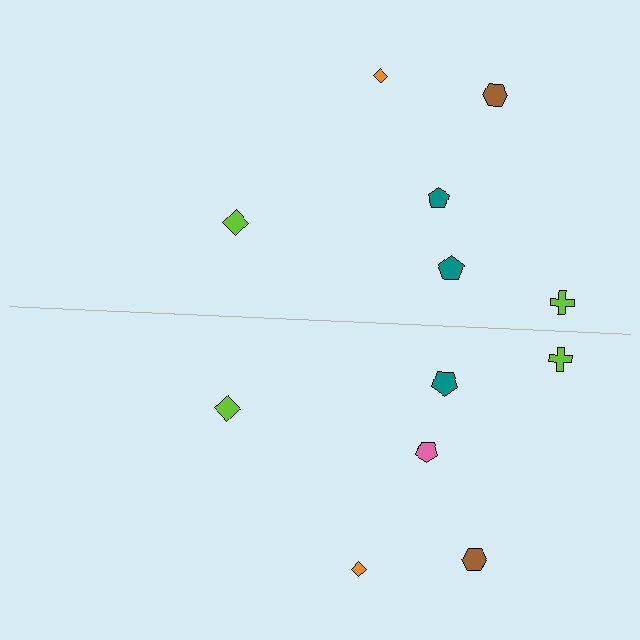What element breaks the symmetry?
The pink pentagon on the bottom side breaks the symmetry — its mirror counterpart is teal.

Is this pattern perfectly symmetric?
No, the pattern is not perfectly symmetric. The pink pentagon on the bottom side breaks the symmetry — its mirror counterpart is teal.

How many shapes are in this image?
There are 12 shapes in this image.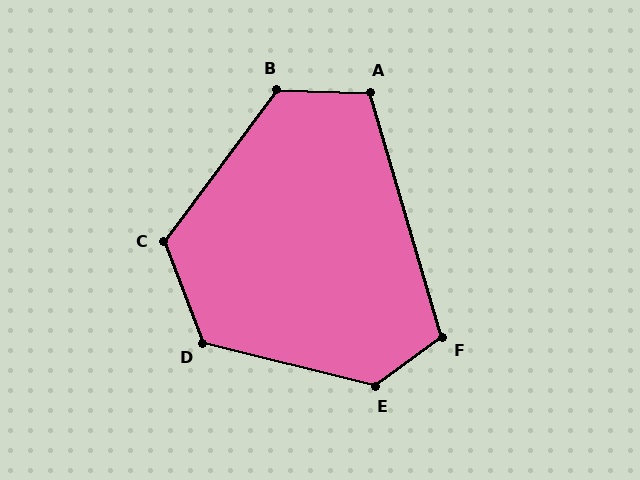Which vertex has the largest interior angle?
E, at approximately 130 degrees.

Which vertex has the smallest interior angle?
A, at approximately 108 degrees.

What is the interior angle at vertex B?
Approximately 125 degrees (obtuse).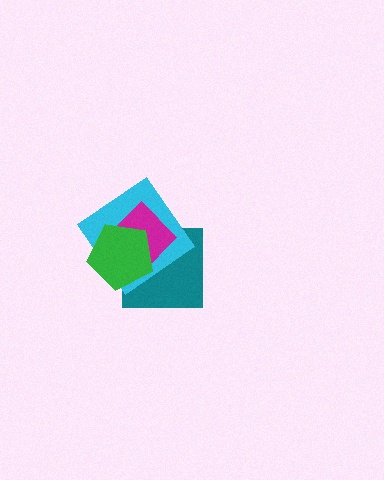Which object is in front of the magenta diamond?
The green pentagon is in front of the magenta diamond.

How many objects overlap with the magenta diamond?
3 objects overlap with the magenta diamond.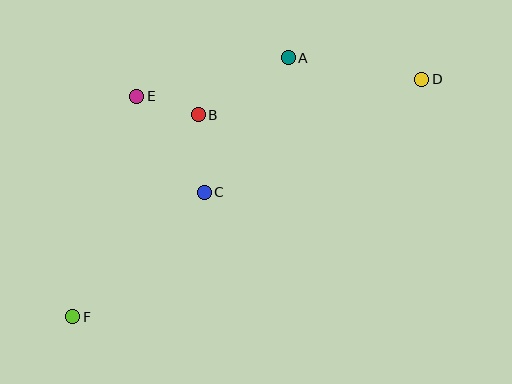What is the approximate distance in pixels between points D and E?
The distance between D and E is approximately 286 pixels.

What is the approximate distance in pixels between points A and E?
The distance between A and E is approximately 156 pixels.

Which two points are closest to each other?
Points B and E are closest to each other.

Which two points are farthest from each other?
Points D and F are farthest from each other.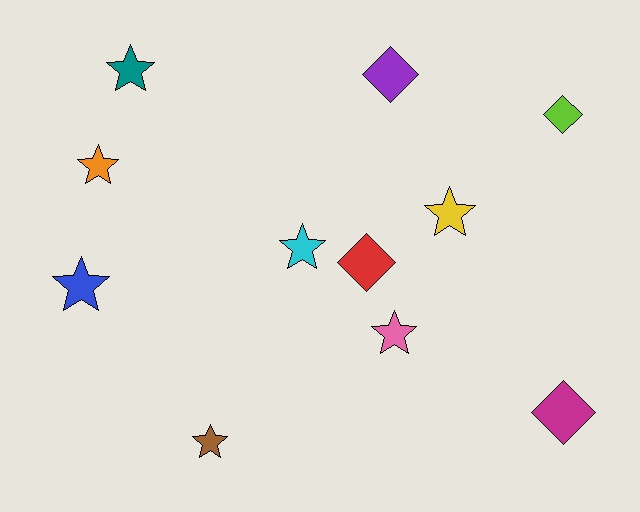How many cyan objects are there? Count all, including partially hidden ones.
There is 1 cyan object.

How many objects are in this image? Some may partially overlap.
There are 11 objects.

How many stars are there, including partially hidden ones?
There are 7 stars.